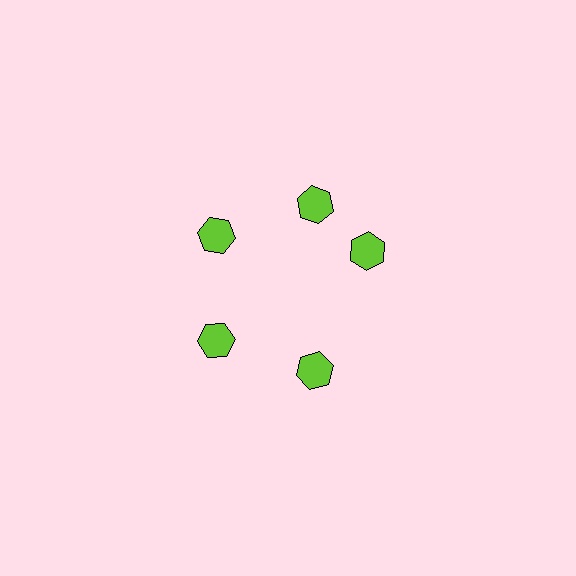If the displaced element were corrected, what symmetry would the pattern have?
It would have 5-fold rotational symmetry — the pattern would map onto itself every 72 degrees.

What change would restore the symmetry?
The symmetry would be restored by rotating it back into even spacing with its neighbors so that all 5 hexagons sit at equal angles and equal distance from the center.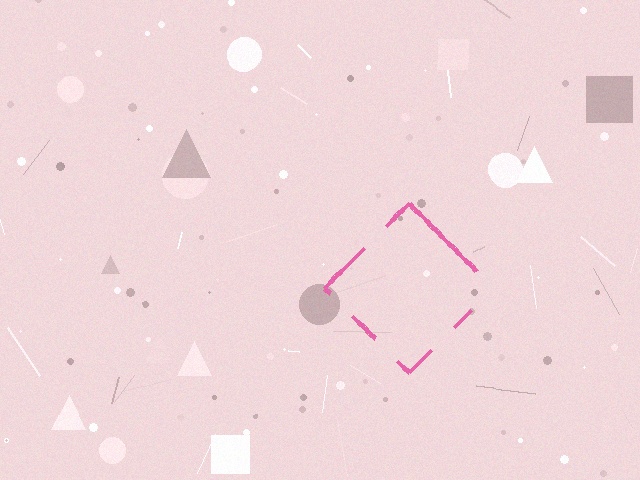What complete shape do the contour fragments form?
The contour fragments form a diamond.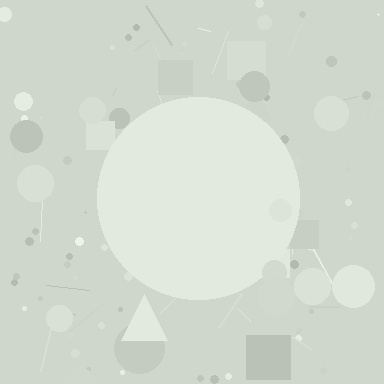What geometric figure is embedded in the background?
A circle is embedded in the background.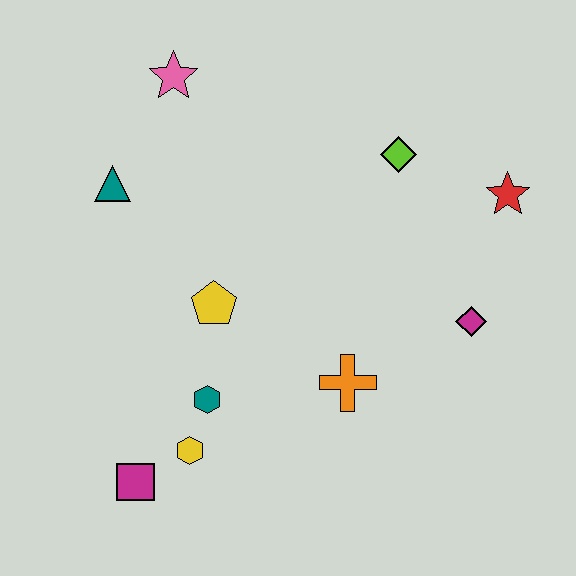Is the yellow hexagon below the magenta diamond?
Yes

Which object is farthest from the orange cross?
The pink star is farthest from the orange cross.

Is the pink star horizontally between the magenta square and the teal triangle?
No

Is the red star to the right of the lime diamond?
Yes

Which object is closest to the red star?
The lime diamond is closest to the red star.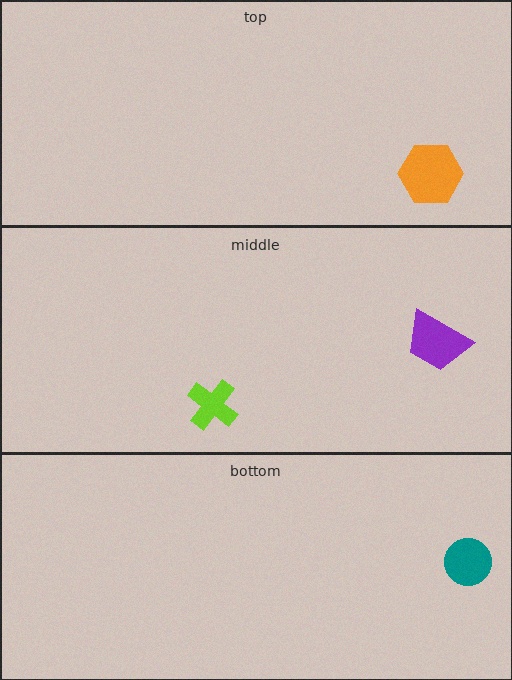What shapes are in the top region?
The orange hexagon.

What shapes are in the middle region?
The purple trapezoid, the lime cross.